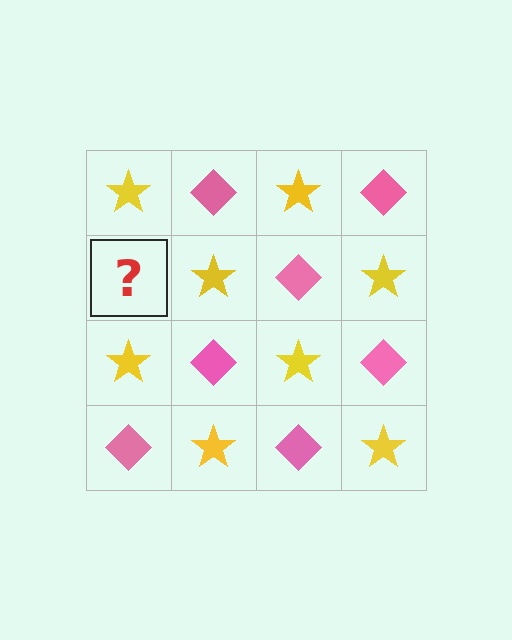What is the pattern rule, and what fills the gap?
The rule is that it alternates yellow star and pink diamond in a checkerboard pattern. The gap should be filled with a pink diamond.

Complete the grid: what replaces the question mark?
The question mark should be replaced with a pink diamond.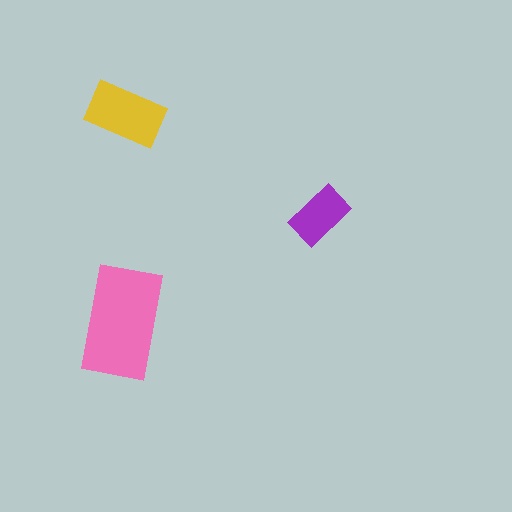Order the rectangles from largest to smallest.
the pink one, the yellow one, the purple one.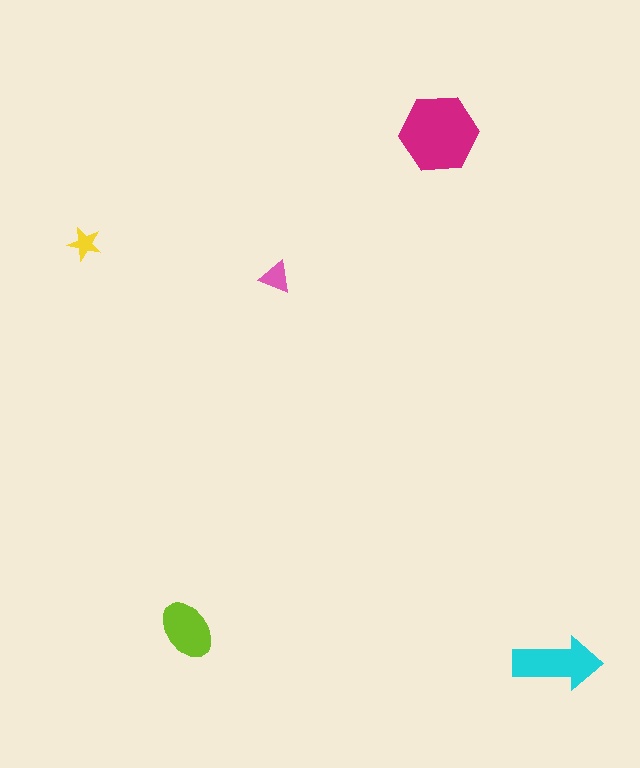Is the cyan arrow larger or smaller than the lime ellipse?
Larger.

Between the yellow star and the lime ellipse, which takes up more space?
The lime ellipse.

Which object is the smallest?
The yellow star.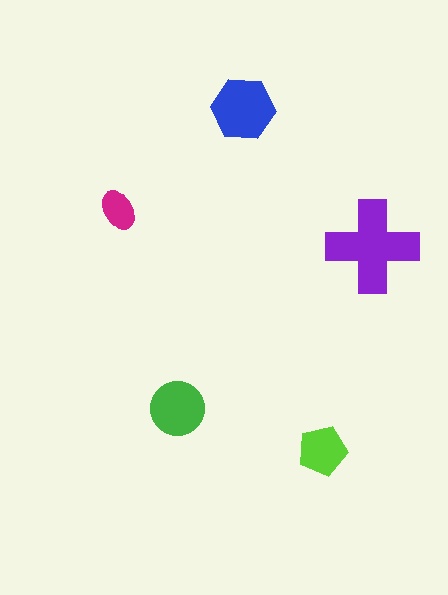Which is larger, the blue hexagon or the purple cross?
The purple cross.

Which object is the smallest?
The magenta ellipse.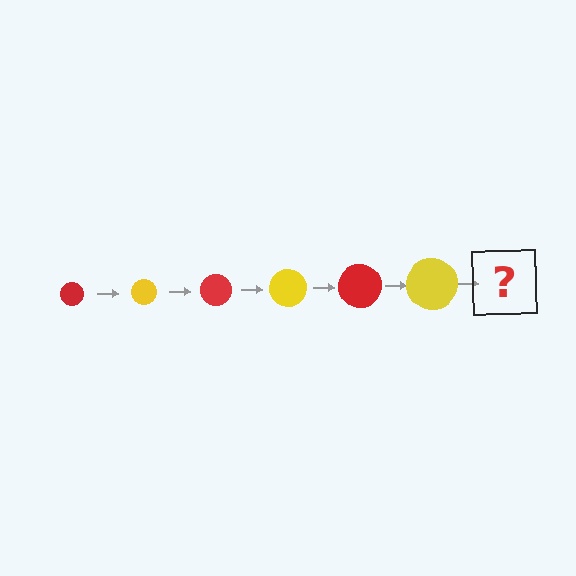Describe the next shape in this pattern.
It should be a red circle, larger than the previous one.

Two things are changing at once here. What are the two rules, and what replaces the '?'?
The two rules are that the circle grows larger each step and the color cycles through red and yellow. The '?' should be a red circle, larger than the previous one.